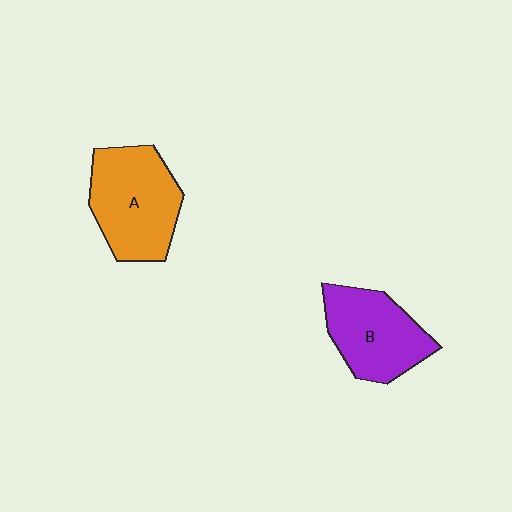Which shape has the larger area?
Shape A (orange).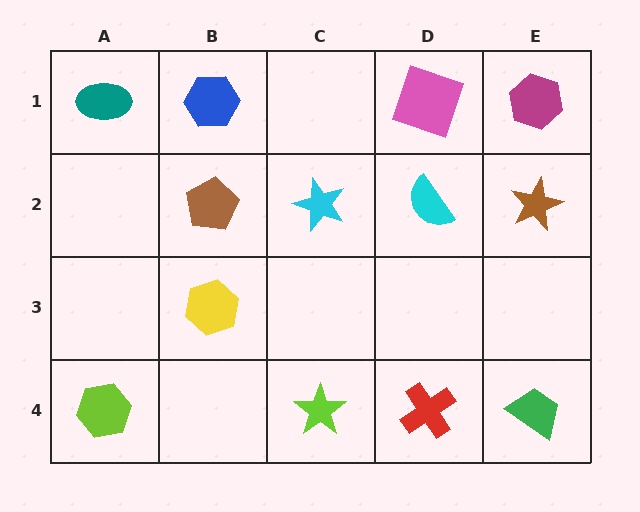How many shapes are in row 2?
4 shapes.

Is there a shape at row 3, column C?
No, that cell is empty.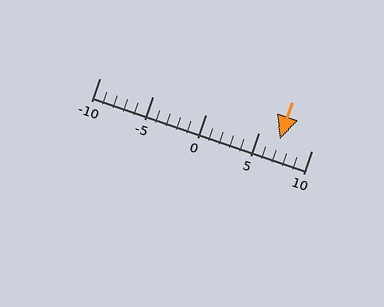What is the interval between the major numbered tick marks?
The major tick marks are spaced 5 units apart.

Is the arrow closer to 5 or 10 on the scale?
The arrow is closer to 5.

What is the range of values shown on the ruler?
The ruler shows values from -10 to 10.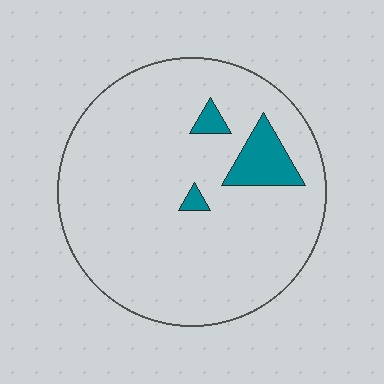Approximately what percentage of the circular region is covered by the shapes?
Approximately 10%.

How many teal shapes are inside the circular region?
3.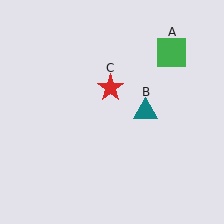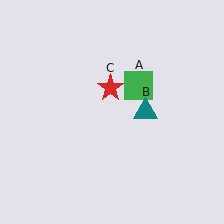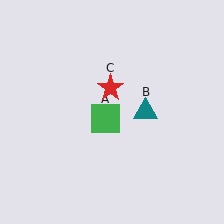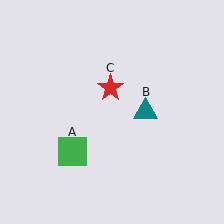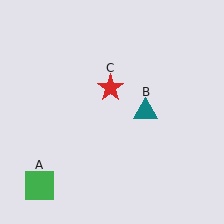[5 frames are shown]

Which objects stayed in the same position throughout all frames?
Teal triangle (object B) and red star (object C) remained stationary.